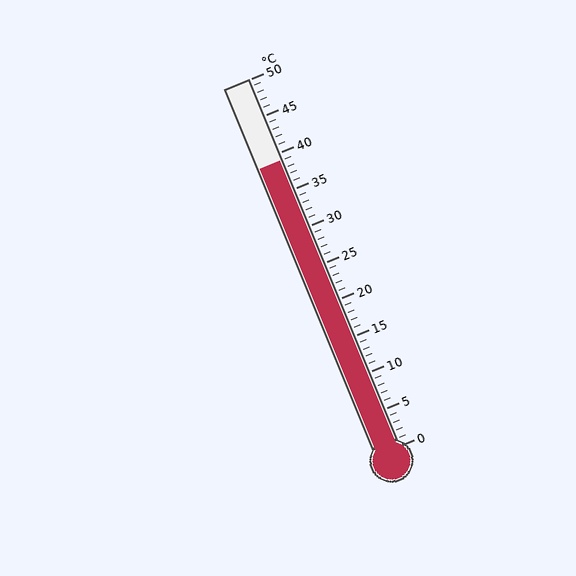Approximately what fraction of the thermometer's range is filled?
The thermometer is filled to approximately 80% of its range.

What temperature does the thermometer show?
The thermometer shows approximately 39°C.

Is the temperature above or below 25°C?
The temperature is above 25°C.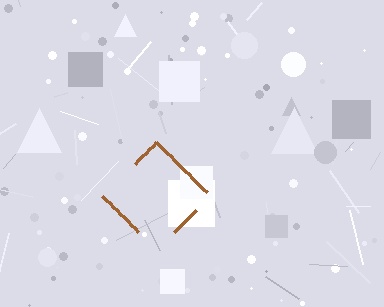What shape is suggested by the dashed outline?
The dashed outline suggests a diamond.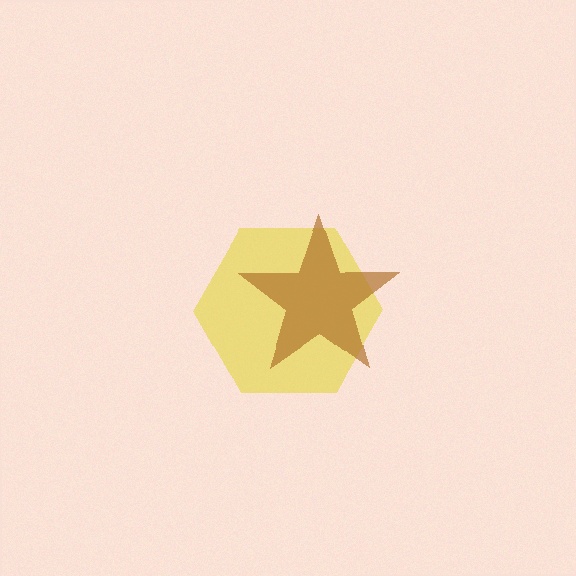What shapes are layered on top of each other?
The layered shapes are: a yellow hexagon, a brown star.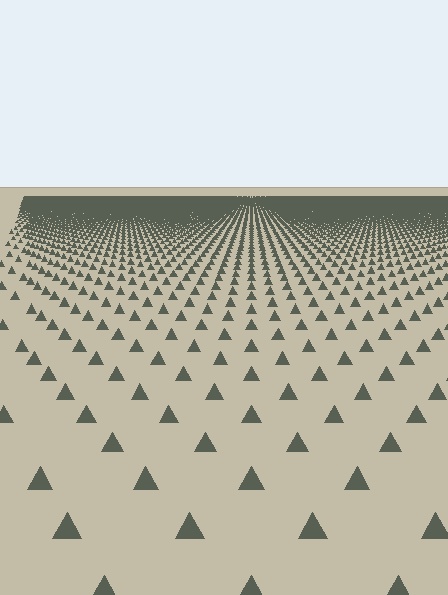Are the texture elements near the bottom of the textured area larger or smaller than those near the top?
Larger. Near the bottom, elements are closer to the viewer and appear at a bigger on-screen size.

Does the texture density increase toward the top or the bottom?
Density increases toward the top.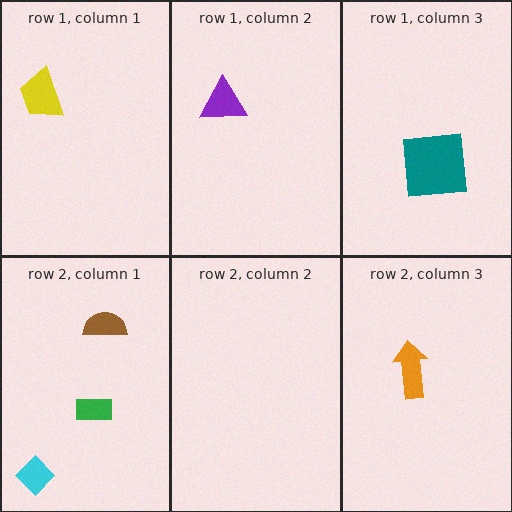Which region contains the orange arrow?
The row 2, column 3 region.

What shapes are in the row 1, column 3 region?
The teal square.